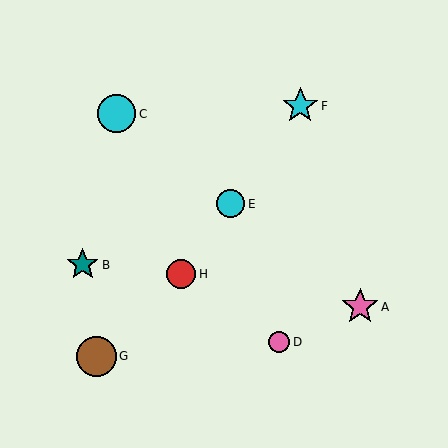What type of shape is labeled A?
Shape A is a pink star.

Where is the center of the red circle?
The center of the red circle is at (181, 274).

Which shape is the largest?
The brown circle (labeled G) is the largest.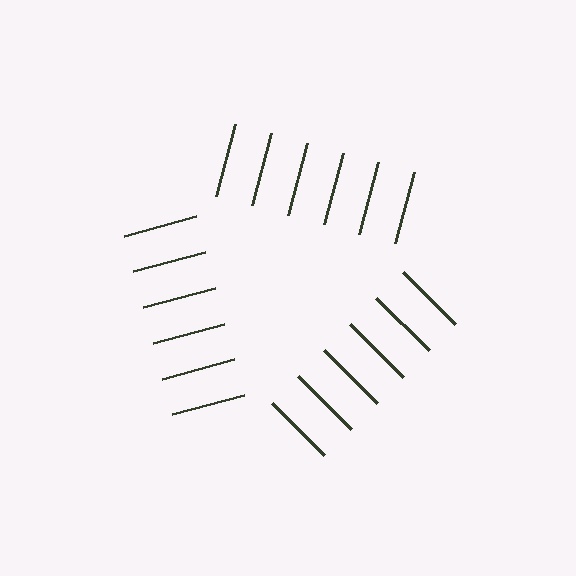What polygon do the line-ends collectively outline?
An illusory triangle — the line segments terminate on its edges but no continuous stroke is drawn.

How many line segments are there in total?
18 — 6 along each of the 3 edges.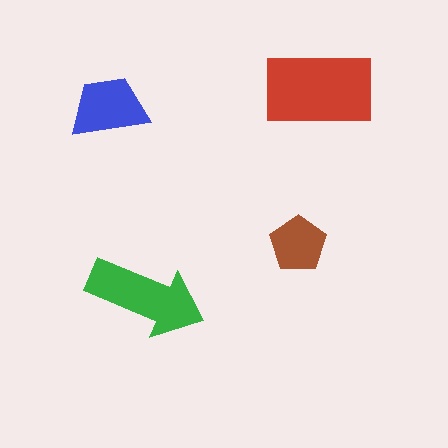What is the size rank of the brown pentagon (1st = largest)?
4th.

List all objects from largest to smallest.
The red rectangle, the green arrow, the blue trapezoid, the brown pentagon.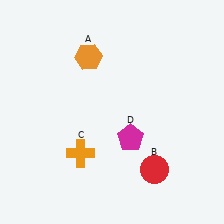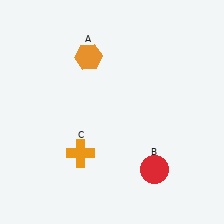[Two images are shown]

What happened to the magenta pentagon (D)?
The magenta pentagon (D) was removed in Image 2. It was in the bottom-right area of Image 1.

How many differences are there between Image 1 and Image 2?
There is 1 difference between the two images.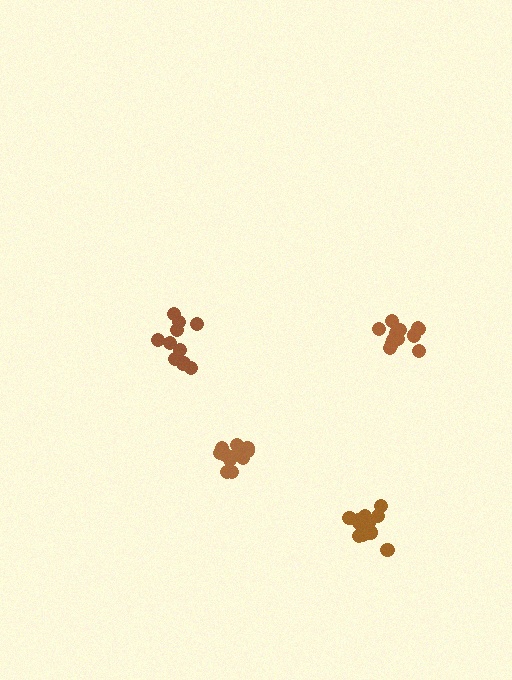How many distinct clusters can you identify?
There are 4 distinct clusters.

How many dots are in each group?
Group 1: 12 dots, Group 2: 11 dots, Group 3: 11 dots, Group 4: 12 dots (46 total).